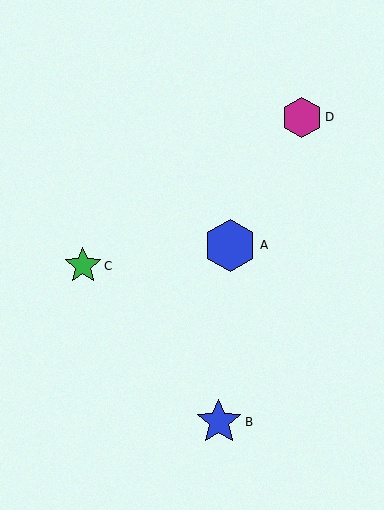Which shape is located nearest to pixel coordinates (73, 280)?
The green star (labeled C) at (83, 266) is nearest to that location.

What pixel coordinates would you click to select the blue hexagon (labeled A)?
Click at (230, 245) to select the blue hexagon A.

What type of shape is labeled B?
Shape B is a blue star.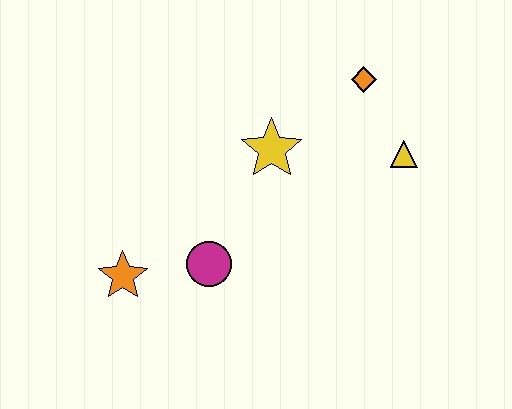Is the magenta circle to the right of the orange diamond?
No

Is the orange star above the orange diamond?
No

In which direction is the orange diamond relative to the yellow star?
The orange diamond is to the right of the yellow star.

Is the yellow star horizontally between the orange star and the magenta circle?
No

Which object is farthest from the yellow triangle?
The orange star is farthest from the yellow triangle.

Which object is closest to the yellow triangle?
The orange diamond is closest to the yellow triangle.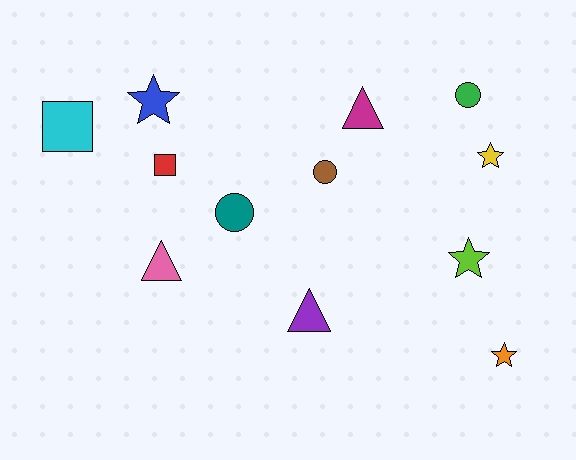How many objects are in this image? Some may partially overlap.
There are 12 objects.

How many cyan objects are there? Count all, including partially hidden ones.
There is 1 cyan object.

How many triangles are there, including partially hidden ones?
There are 3 triangles.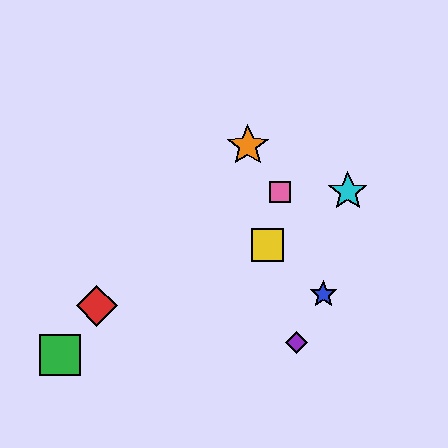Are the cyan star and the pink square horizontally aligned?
Yes, both are at y≈192.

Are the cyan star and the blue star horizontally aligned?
No, the cyan star is at y≈192 and the blue star is at y≈294.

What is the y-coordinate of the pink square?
The pink square is at y≈192.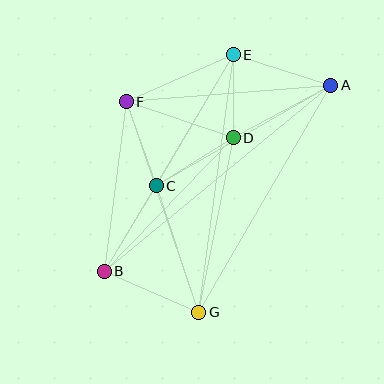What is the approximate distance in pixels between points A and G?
The distance between A and G is approximately 263 pixels.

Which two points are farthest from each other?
Points A and B are farthest from each other.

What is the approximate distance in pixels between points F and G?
The distance between F and G is approximately 223 pixels.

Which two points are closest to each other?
Points D and E are closest to each other.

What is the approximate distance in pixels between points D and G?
The distance between D and G is approximately 178 pixels.